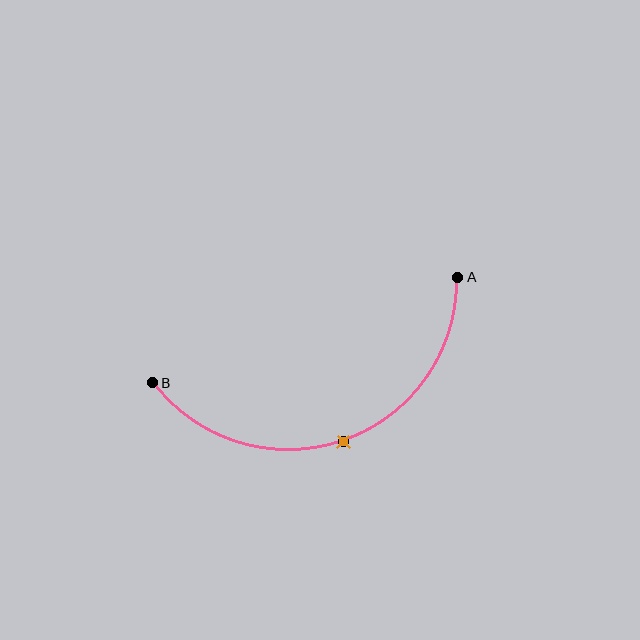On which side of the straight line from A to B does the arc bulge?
The arc bulges below the straight line connecting A and B.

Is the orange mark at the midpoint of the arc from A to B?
Yes. The orange mark lies on the arc at equal arc-length from both A and B — it is the arc midpoint.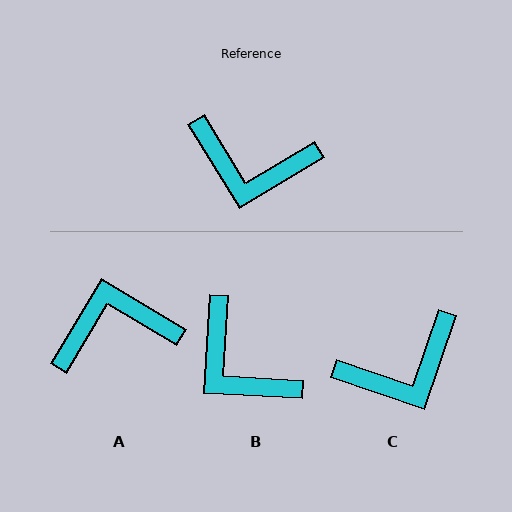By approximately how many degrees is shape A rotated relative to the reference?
Approximately 152 degrees clockwise.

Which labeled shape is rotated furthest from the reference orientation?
A, about 152 degrees away.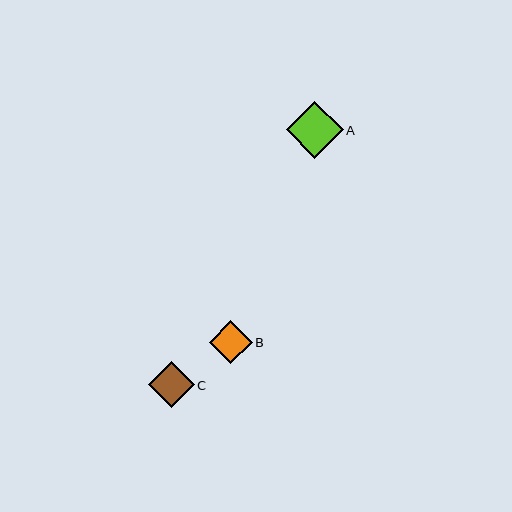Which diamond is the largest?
Diamond A is the largest with a size of approximately 57 pixels.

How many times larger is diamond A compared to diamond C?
Diamond A is approximately 1.3 times the size of diamond C.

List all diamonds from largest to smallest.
From largest to smallest: A, C, B.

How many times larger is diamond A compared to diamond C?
Diamond A is approximately 1.3 times the size of diamond C.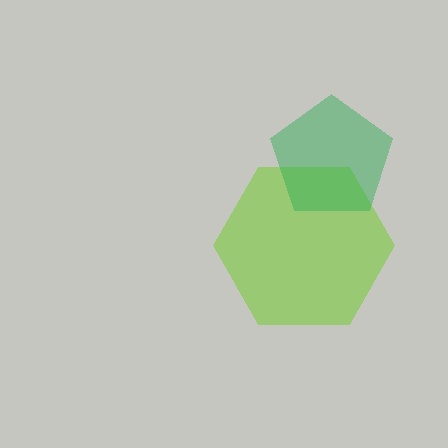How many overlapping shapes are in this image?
There are 2 overlapping shapes in the image.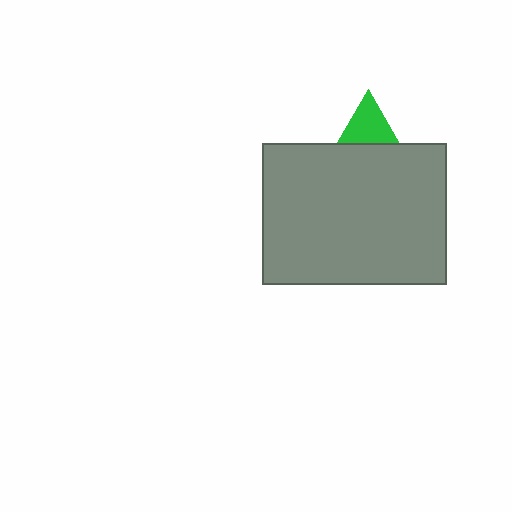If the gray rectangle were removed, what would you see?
You would see the complete green triangle.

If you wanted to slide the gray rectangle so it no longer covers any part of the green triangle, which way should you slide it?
Slide it down — that is the most direct way to separate the two shapes.